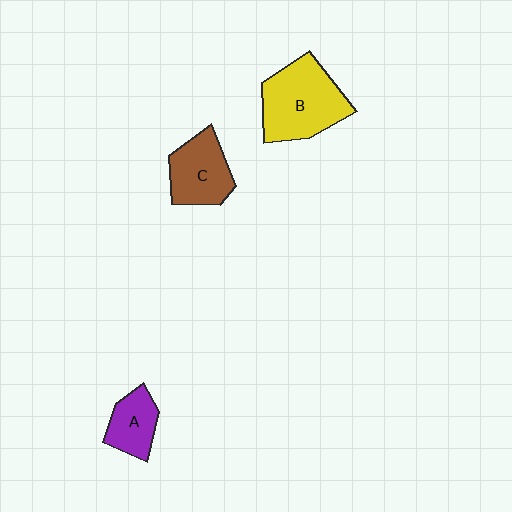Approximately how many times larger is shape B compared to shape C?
Approximately 1.5 times.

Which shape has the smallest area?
Shape A (purple).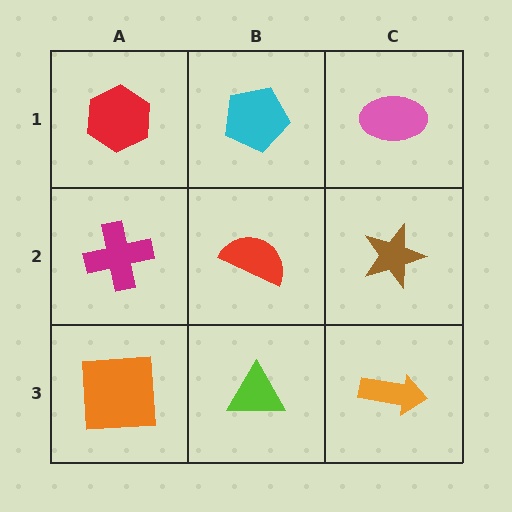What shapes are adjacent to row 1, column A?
A magenta cross (row 2, column A), a cyan pentagon (row 1, column B).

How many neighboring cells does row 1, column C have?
2.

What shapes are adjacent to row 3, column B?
A red semicircle (row 2, column B), an orange square (row 3, column A), an orange arrow (row 3, column C).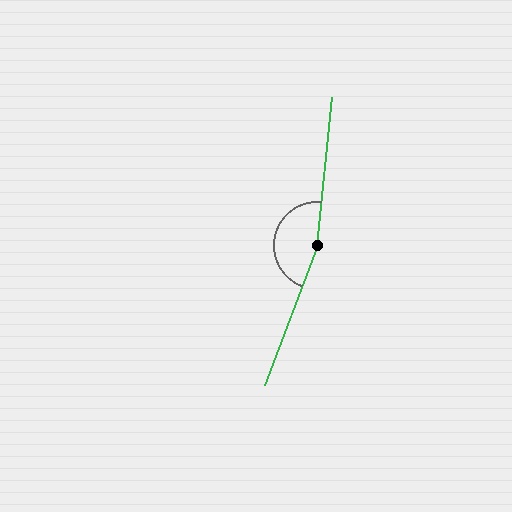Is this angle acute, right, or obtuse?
It is obtuse.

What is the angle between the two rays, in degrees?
Approximately 165 degrees.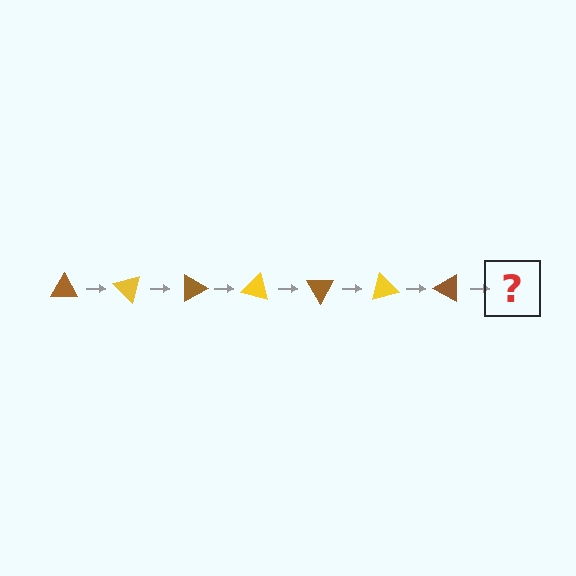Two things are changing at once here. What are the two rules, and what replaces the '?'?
The two rules are that it rotates 45 degrees each step and the color cycles through brown and yellow. The '?' should be a yellow triangle, rotated 315 degrees from the start.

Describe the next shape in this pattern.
It should be a yellow triangle, rotated 315 degrees from the start.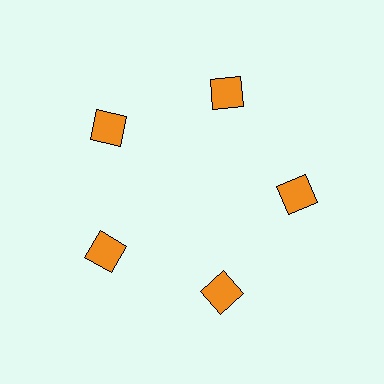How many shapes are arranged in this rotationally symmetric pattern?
There are 5 shapes, arranged in 5 groups of 1.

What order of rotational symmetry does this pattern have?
This pattern has 5-fold rotational symmetry.